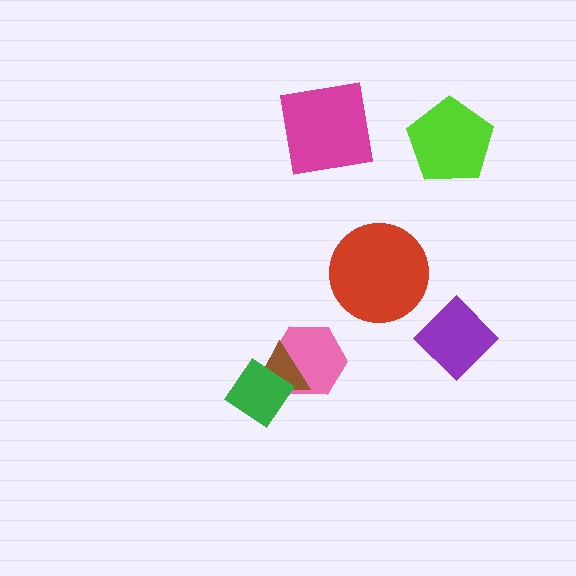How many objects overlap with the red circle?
0 objects overlap with the red circle.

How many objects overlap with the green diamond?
2 objects overlap with the green diamond.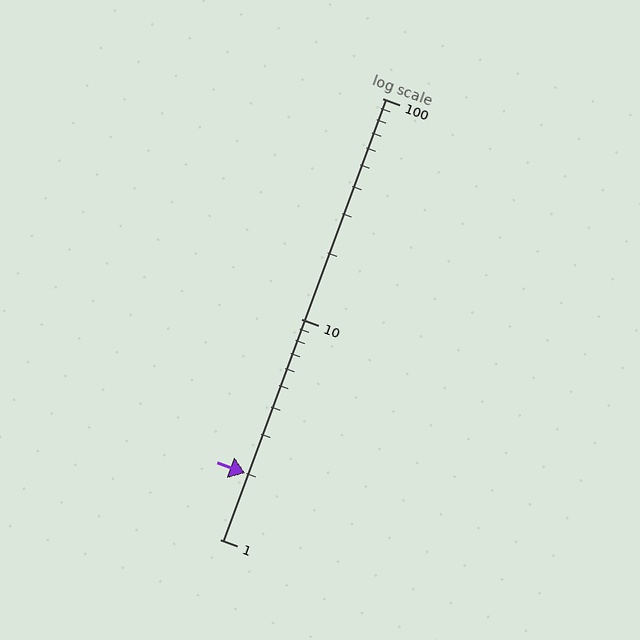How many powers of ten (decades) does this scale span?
The scale spans 2 decades, from 1 to 100.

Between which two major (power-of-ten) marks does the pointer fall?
The pointer is between 1 and 10.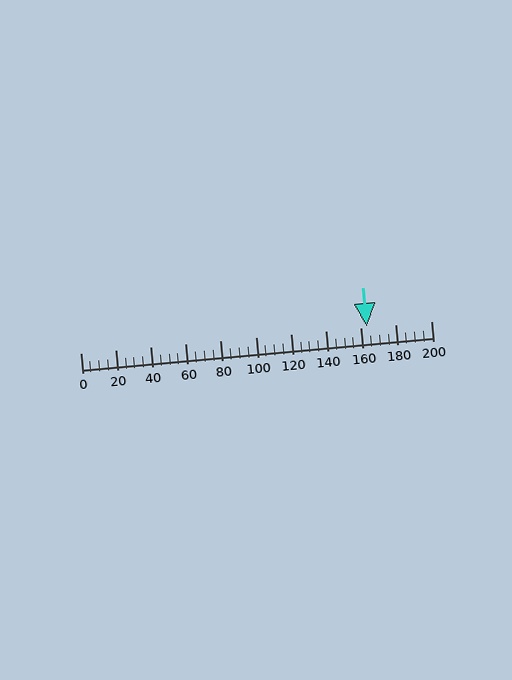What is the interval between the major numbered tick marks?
The major tick marks are spaced 20 units apart.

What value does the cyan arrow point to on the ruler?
The cyan arrow points to approximately 164.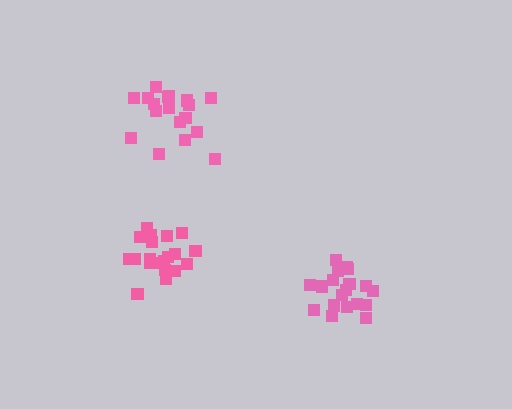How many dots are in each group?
Group 1: 18 dots, Group 2: 20 dots, Group 3: 20 dots (58 total).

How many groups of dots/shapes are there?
There are 3 groups.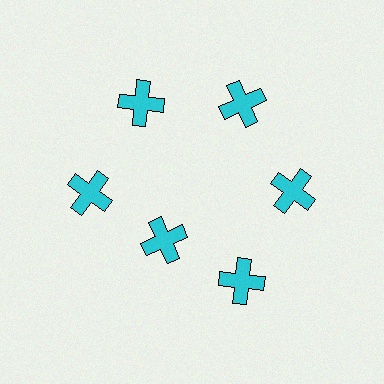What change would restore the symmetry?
The symmetry would be restored by moving it outward, back onto the ring so that all 6 crosses sit at equal angles and equal distance from the center.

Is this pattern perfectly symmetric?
No. The 6 cyan crosses are arranged in a ring, but one element near the 7 o'clock position is pulled inward toward the center, breaking the 6-fold rotational symmetry.